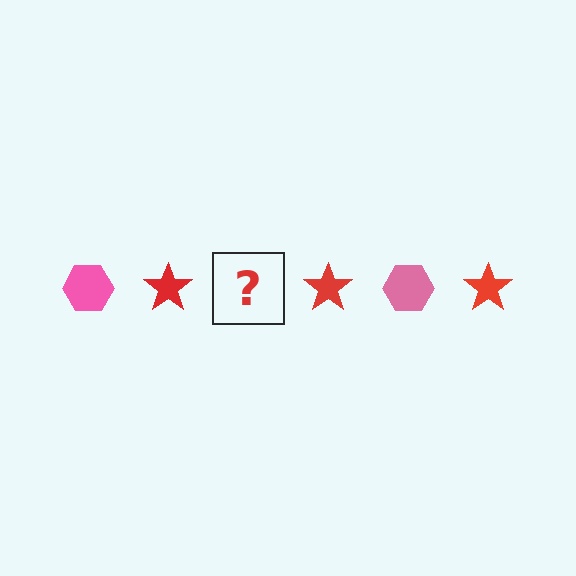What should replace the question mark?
The question mark should be replaced with a pink hexagon.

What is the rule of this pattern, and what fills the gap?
The rule is that the pattern alternates between pink hexagon and red star. The gap should be filled with a pink hexagon.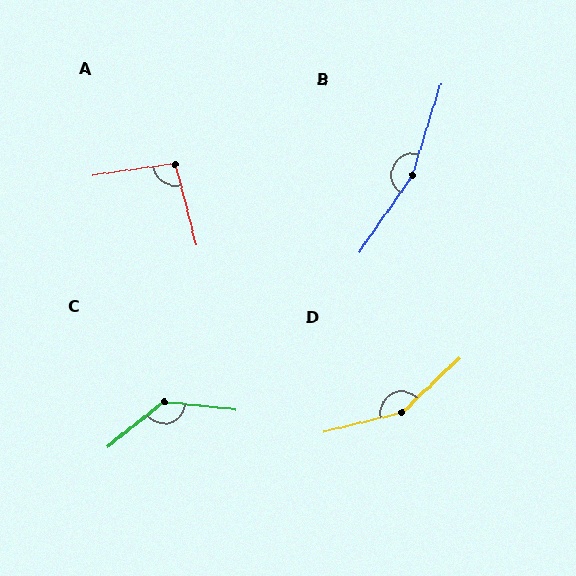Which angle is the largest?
B, at approximately 163 degrees.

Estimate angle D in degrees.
Approximately 150 degrees.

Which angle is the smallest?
A, at approximately 96 degrees.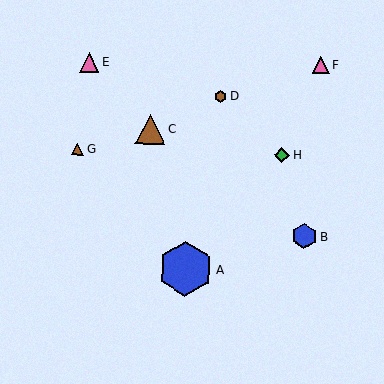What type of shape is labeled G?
Shape G is a brown triangle.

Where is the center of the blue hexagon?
The center of the blue hexagon is at (304, 236).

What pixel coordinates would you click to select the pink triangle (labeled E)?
Click at (89, 62) to select the pink triangle E.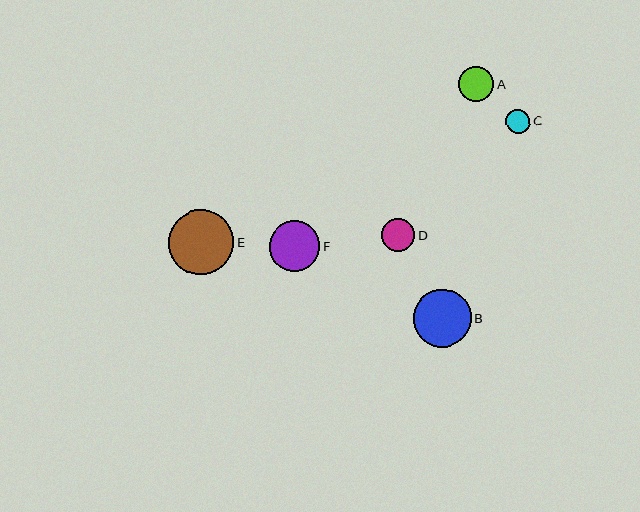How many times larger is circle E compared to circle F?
Circle E is approximately 1.3 times the size of circle F.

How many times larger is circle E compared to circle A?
Circle E is approximately 1.9 times the size of circle A.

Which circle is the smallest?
Circle C is the smallest with a size of approximately 24 pixels.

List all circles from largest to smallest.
From largest to smallest: E, B, F, A, D, C.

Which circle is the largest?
Circle E is the largest with a size of approximately 65 pixels.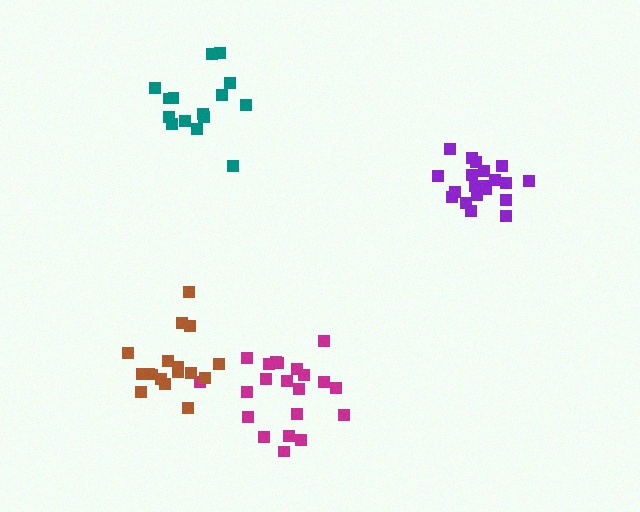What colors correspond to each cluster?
The clusters are colored: purple, magenta, brown, teal.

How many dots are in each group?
Group 1: 20 dots, Group 2: 21 dots, Group 3: 17 dots, Group 4: 15 dots (73 total).